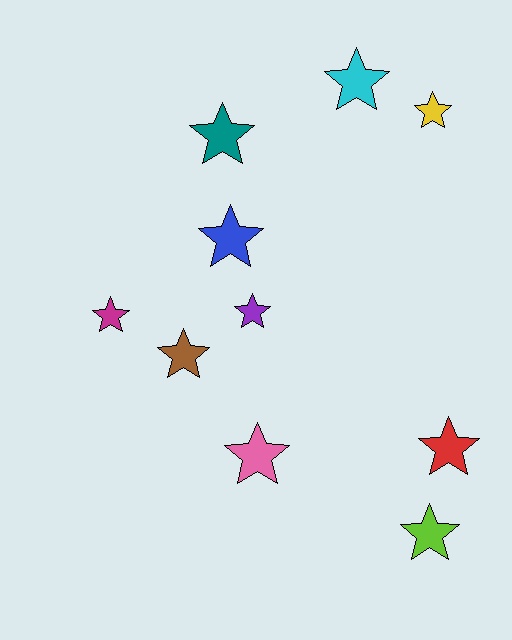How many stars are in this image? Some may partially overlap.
There are 10 stars.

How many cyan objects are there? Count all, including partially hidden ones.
There is 1 cyan object.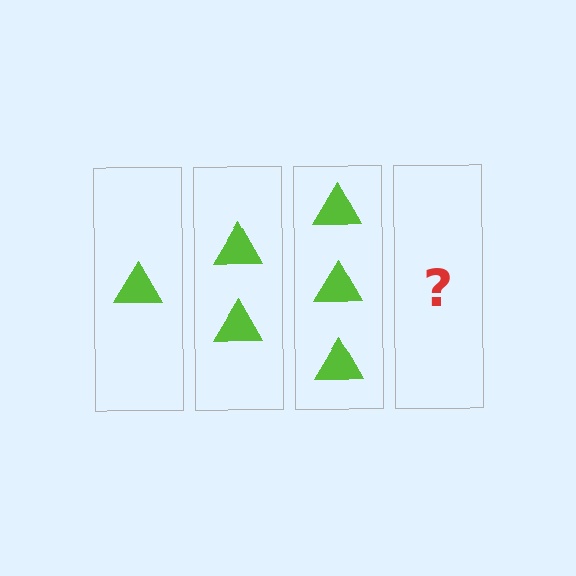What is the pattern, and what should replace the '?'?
The pattern is that each step adds one more triangle. The '?' should be 4 triangles.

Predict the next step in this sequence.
The next step is 4 triangles.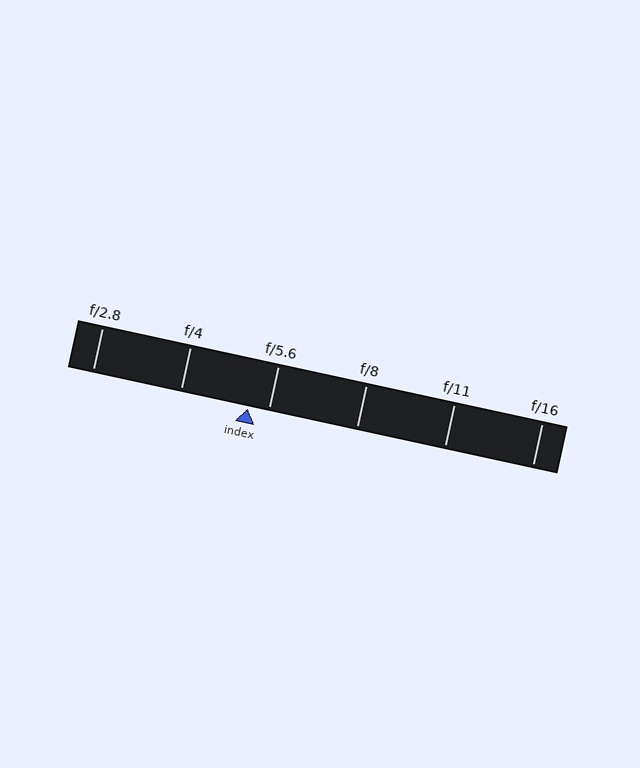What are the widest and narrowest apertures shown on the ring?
The widest aperture shown is f/2.8 and the narrowest is f/16.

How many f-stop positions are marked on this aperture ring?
There are 6 f-stop positions marked.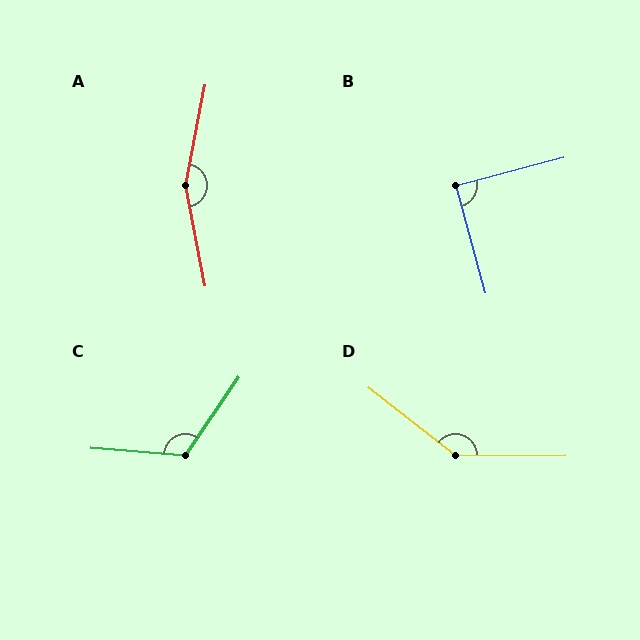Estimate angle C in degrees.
Approximately 120 degrees.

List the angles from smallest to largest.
B (89°), C (120°), D (142°), A (158°).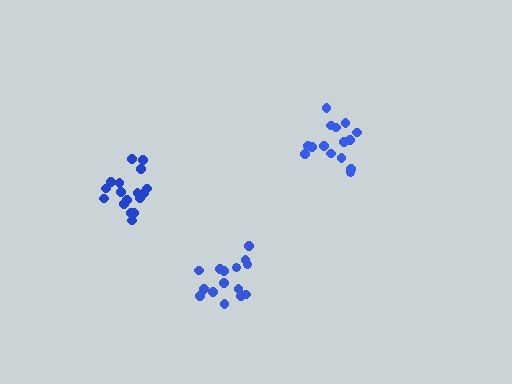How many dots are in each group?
Group 1: 15 dots, Group 2: 17 dots, Group 3: 15 dots (47 total).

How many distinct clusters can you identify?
There are 3 distinct clusters.